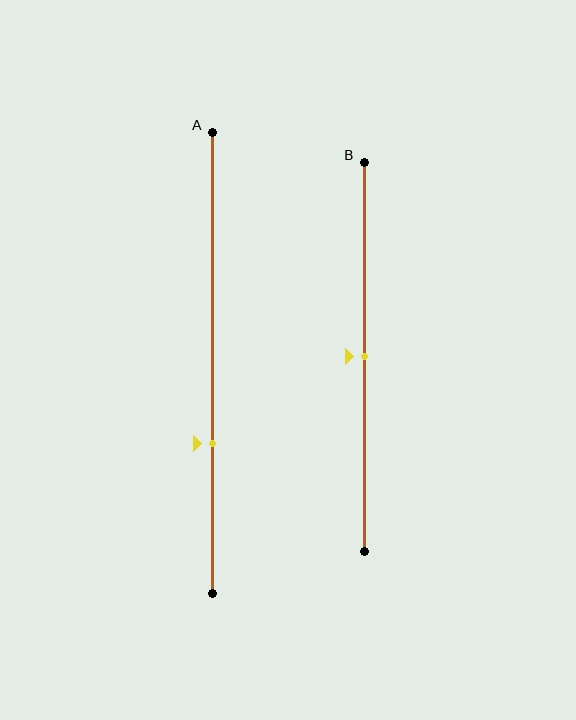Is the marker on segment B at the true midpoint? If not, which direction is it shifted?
Yes, the marker on segment B is at the true midpoint.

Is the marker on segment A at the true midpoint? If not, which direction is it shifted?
No, the marker on segment A is shifted downward by about 18% of the segment length.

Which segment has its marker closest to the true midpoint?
Segment B has its marker closest to the true midpoint.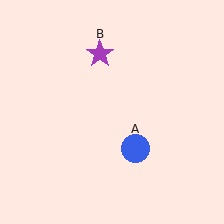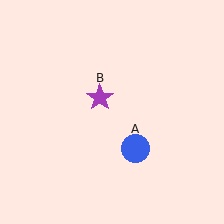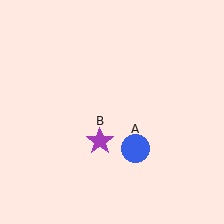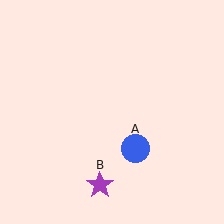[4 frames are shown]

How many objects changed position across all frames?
1 object changed position: purple star (object B).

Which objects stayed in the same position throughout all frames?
Blue circle (object A) remained stationary.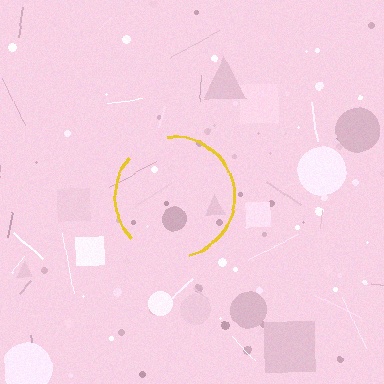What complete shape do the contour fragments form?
The contour fragments form a circle.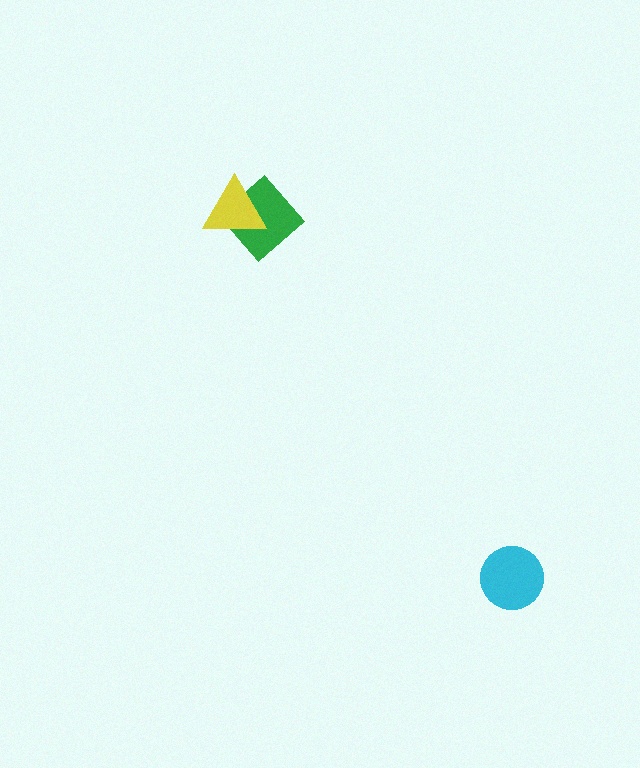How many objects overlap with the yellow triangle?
1 object overlaps with the yellow triangle.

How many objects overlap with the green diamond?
1 object overlaps with the green diamond.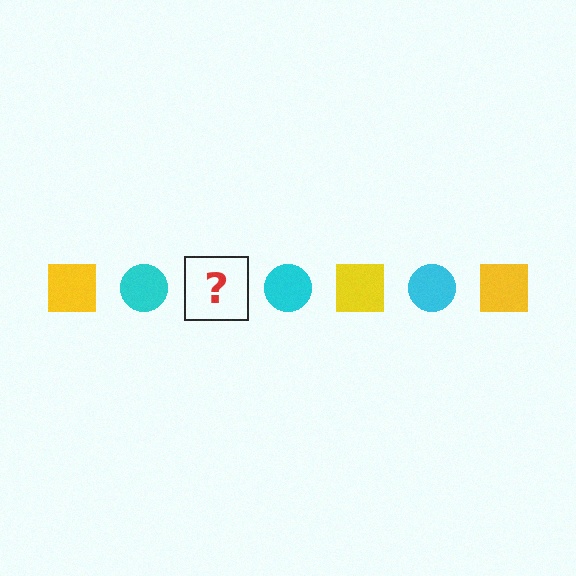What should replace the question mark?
The question mark should be replaced with a yellow square.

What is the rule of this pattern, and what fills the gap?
The rule is that the pattern alternates between yellow square and cyan circle. The gap should be filled with a yellow square.